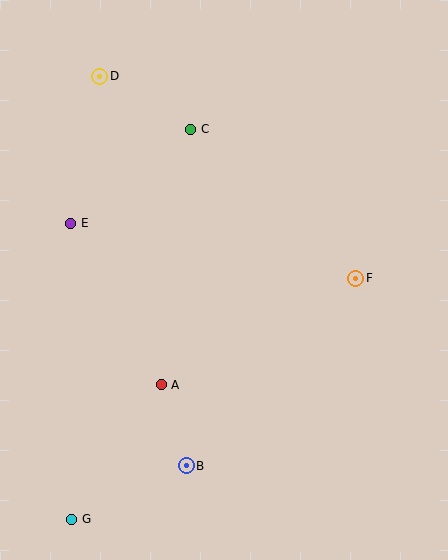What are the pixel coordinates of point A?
Point A is at (161, 385).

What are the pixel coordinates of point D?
Point D is at (100, 76).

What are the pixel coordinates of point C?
Point C is at (191, 129).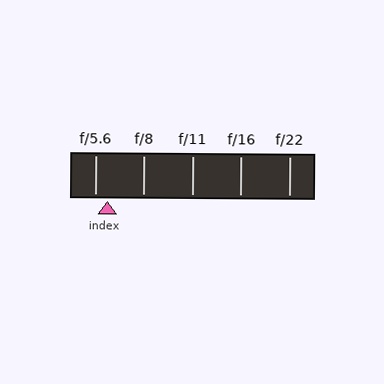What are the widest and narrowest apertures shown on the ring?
The widest aperture shown is f/5.6 and the narrowest is f/22.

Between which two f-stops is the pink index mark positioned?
The index mark is between f/5.6 and f/8.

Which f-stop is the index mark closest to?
The index mark is closest to f/5.6.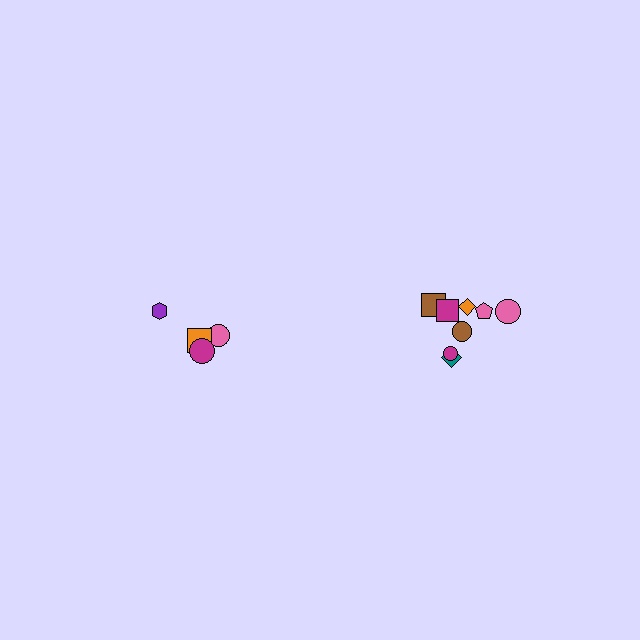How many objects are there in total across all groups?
There are 12 objects.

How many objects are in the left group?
There are 4 objects.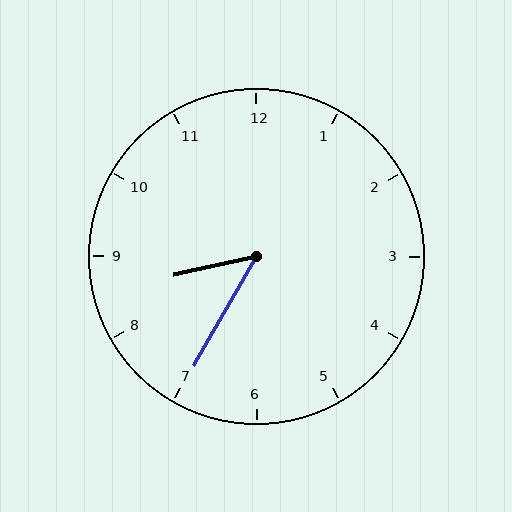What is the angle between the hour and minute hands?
Approximately 48 degrees.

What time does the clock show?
8:35.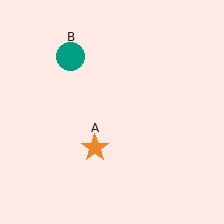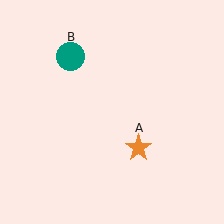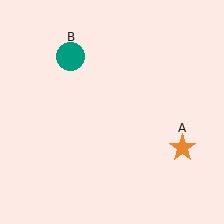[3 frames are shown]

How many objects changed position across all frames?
1 object changed position: orange star (object A).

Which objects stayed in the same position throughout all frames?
Teal circle (object B) remained stationary.